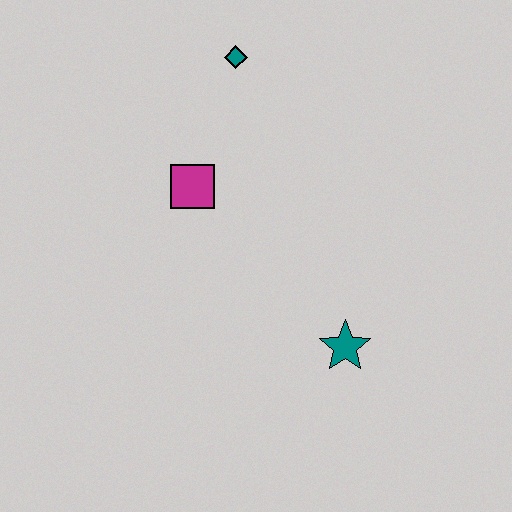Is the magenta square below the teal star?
No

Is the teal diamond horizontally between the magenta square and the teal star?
Yes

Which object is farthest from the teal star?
The teal diamond is farthest from the teal star.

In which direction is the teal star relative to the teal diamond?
The teal star is below the teal diamond.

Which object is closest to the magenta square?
The teal diamond is closest to the magenta square.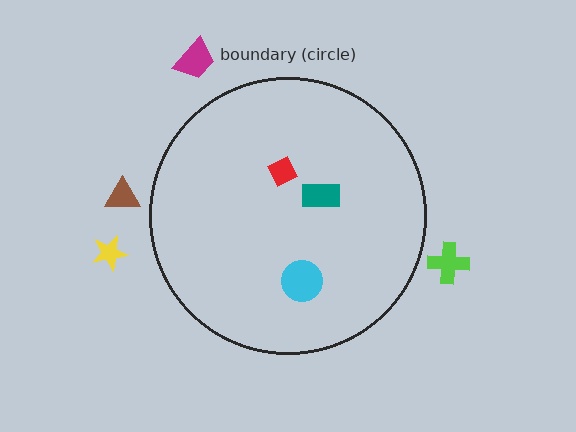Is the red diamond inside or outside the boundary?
Inside.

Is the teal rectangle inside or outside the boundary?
Inside.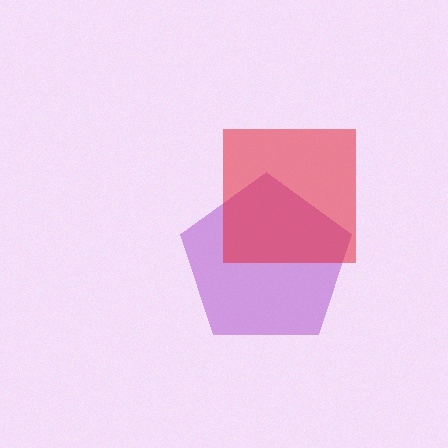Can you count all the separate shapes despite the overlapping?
Yes, there are 2 separate shapes.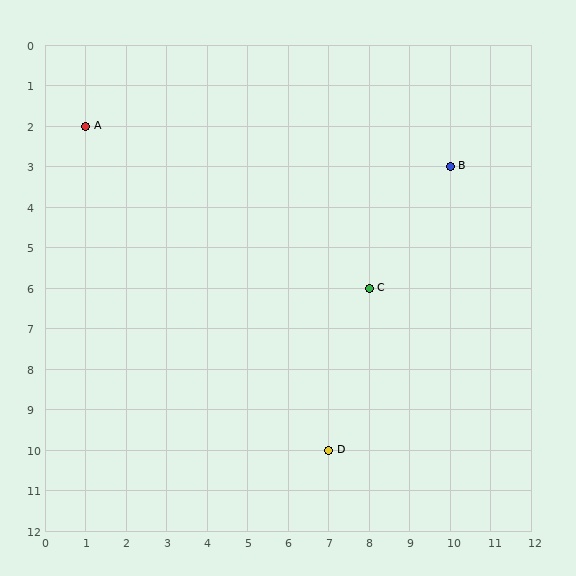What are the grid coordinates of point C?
Point C is at grid coordinates (8, 6).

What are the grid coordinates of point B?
Point B is at grid coordinates (10, 3).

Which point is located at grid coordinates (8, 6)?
Point C is at (8, 6).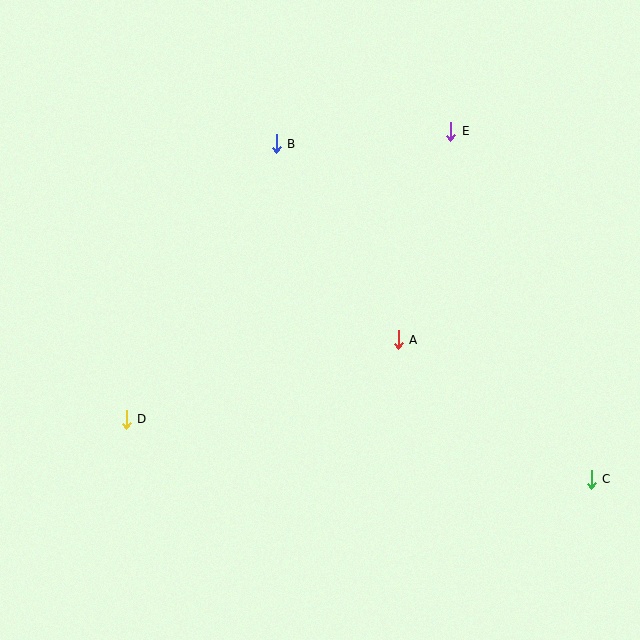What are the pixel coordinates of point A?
Point A is at (398, 340).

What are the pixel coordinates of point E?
Point E is at (451, 131).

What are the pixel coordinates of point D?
Point D is at (126, 419).